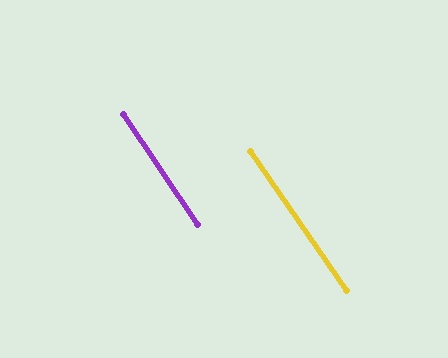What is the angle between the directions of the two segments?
Approximately 1 degree.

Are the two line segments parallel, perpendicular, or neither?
Parallel — their directions differ by only 0.6°.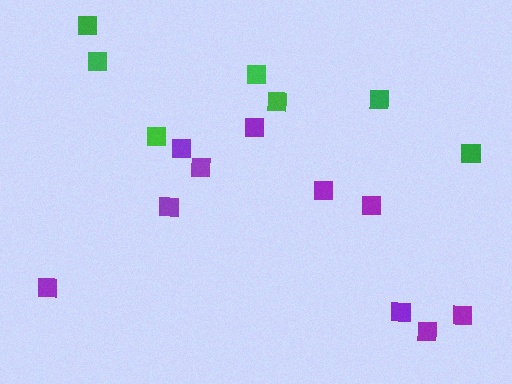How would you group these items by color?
There are 2 groups: one group of purple squares (10) and one group of green squares (7).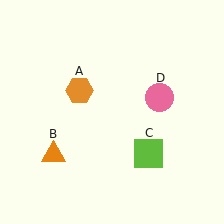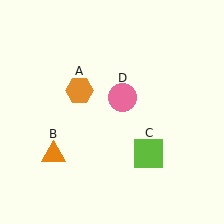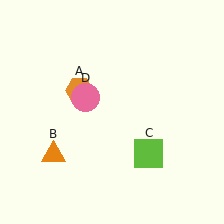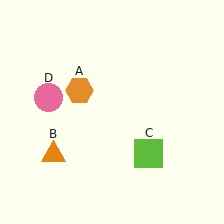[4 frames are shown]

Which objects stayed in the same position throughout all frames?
Orange hexagon (object A) and orange triangle (object B) and lime square (object C) remained stationary.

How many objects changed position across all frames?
1 object changed position: pink circle (object D).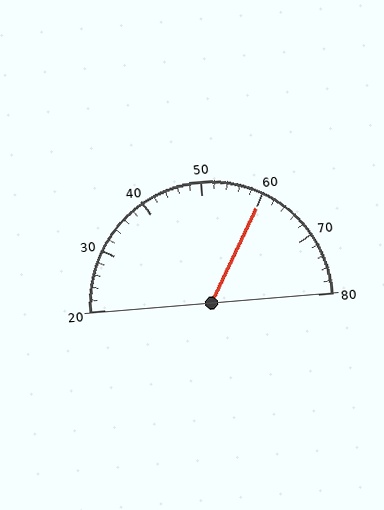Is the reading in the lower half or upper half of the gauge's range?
The reading is in the upper half of the range (20 to 80).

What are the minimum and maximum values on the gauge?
The gauge ranges from 20 to 80.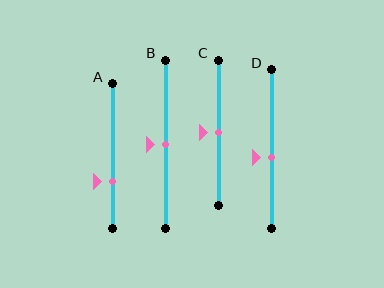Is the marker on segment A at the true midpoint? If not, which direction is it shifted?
No, the marker on segment A is shifted downward by about 17% of the segment length.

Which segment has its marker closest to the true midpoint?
Segment B has its marker closest to the true midpoint.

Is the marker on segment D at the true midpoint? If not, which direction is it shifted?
No, the marker on segment D is shifted downward by about 6% of the segment length.